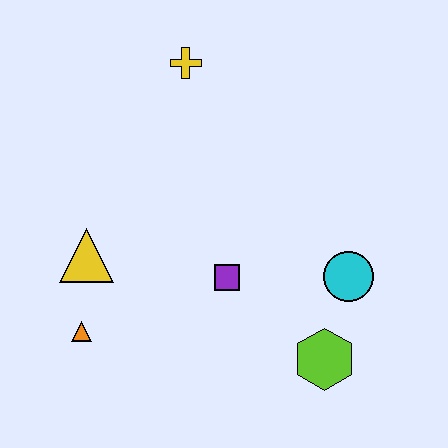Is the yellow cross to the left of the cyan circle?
Yes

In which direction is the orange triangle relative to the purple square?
The orange triangle is to the left of the purple square.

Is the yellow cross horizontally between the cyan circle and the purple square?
No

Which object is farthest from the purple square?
The yellow cross is farthest from the purple square.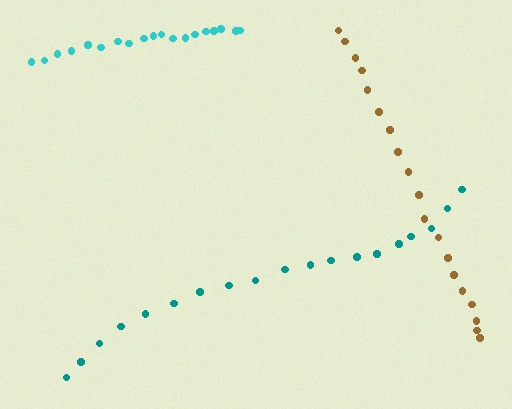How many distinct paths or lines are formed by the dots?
There are 3 distinct paths.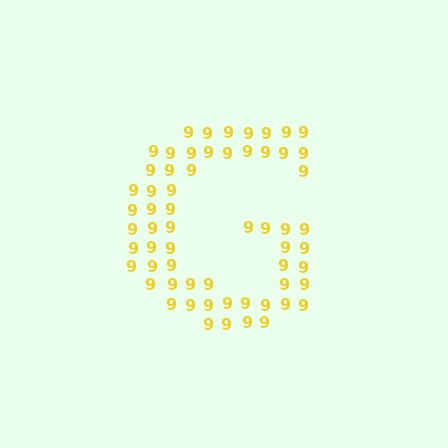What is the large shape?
The large shape is the letter G.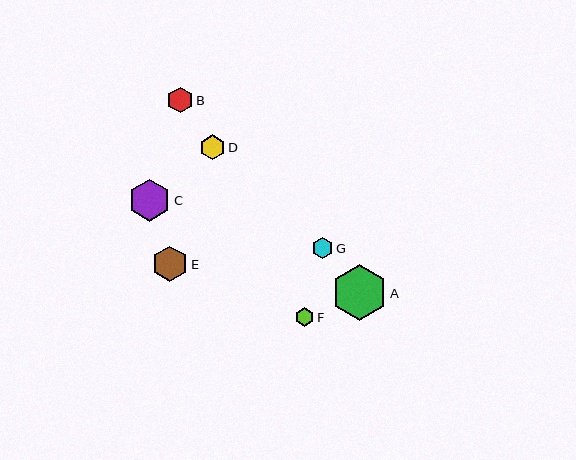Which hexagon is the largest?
Hexagon A is the largest with a size of approximately 56 pixels.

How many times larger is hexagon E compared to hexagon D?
Hexagon E is approximately 1.4 times the size of hexagon D.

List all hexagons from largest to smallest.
From largest to smallest: A, C, E, B, D, G, F.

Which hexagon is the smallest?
Hexagon F is the smallest with a size of approximately 19 pixels.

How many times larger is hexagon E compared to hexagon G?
Hexagon E is approximately 1.7 times the size of hexagon G.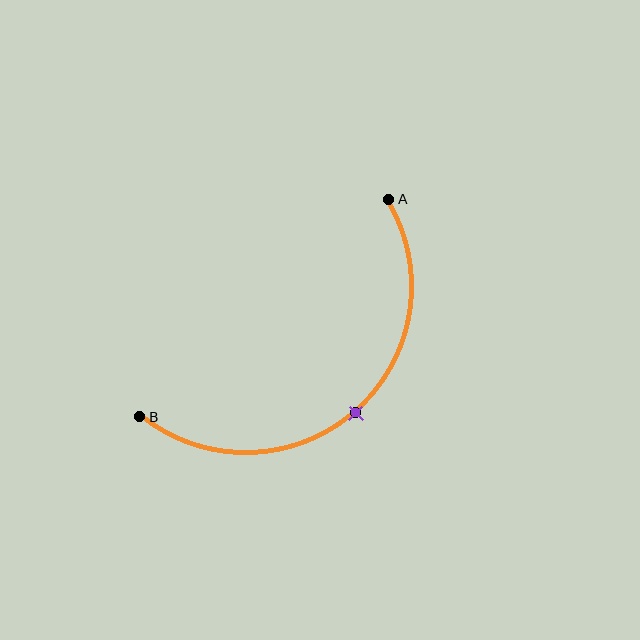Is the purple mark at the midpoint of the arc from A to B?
Yes. The purple mark lies on the arc at equal arc-length from both A and B — it is the arc midpoint.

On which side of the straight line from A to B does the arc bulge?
The arc bulges below and to the right of the straight line connecting A and B.